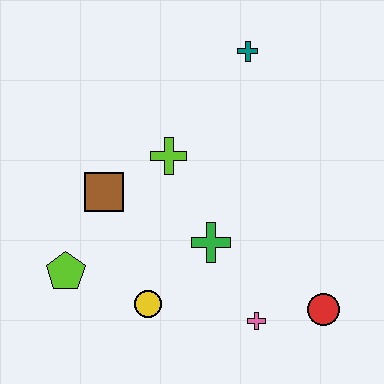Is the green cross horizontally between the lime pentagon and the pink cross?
Yes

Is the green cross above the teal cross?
No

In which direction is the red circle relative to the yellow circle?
The red circle is to the right of the yellow circle.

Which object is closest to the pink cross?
The red circle is closest to the pink cross.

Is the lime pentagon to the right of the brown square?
No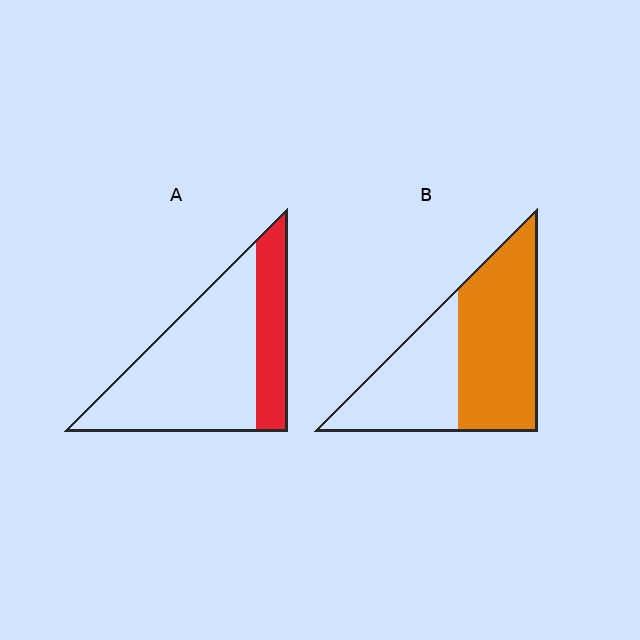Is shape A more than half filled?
No.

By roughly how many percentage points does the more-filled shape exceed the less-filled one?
By roughly 30 percentage points (B over A).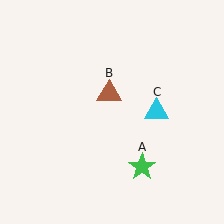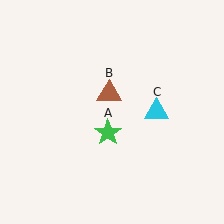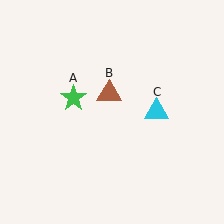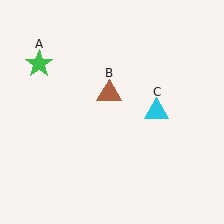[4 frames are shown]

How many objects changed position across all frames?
1 object changed position: green star (object A).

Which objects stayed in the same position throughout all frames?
Brown triangle (object B) and cyan triangle (object C) remained stationary.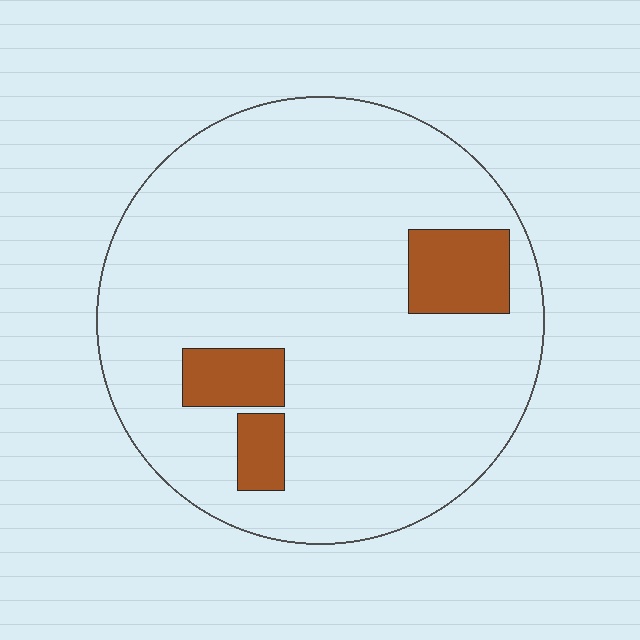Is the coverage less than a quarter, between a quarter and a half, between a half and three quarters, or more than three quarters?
Less than a quarter.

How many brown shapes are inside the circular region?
3.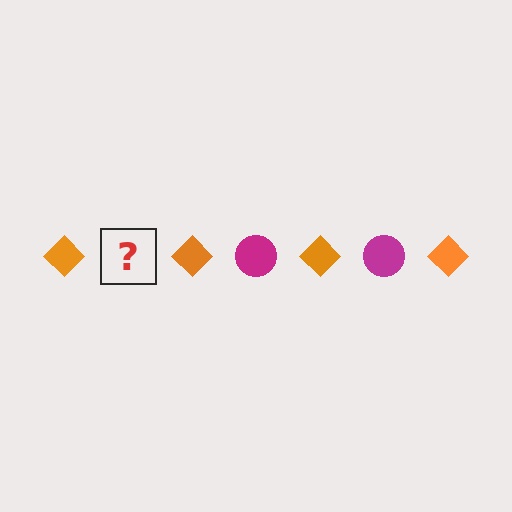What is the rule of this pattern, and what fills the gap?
The rule is that the pattern alternates between orange diamond and magenta circle. The gap should be filled with a magenta circle.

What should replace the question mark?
The question mark should be replaced with a magenta circle.